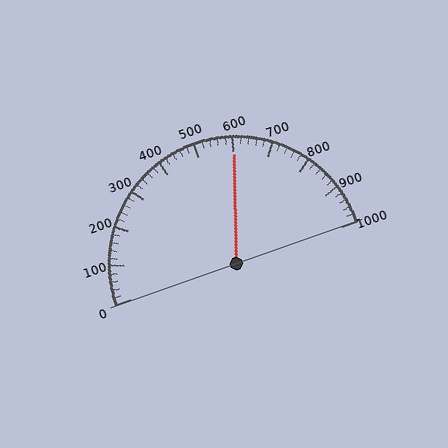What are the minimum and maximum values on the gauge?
The gauge ranges from 0 to 1000.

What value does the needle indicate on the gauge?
The needle indicates approximately 600.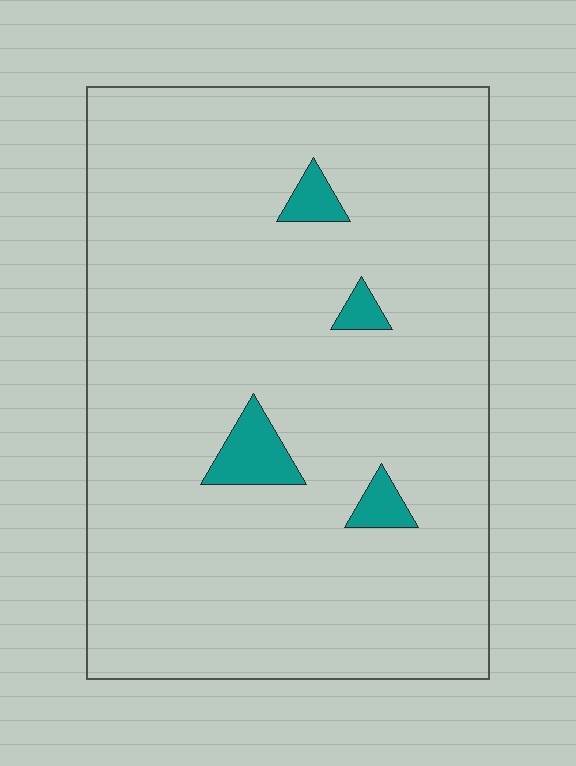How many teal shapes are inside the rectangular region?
4.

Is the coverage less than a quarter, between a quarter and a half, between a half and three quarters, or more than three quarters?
Less than a quarter.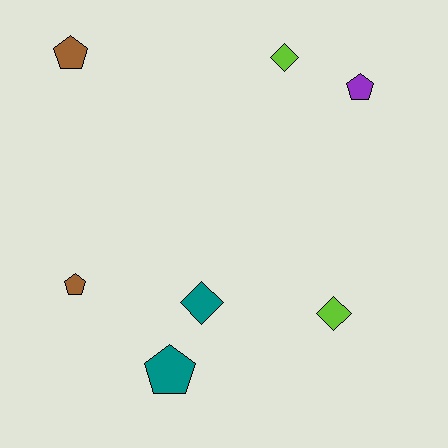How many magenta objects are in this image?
There are no magenta objects.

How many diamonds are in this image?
There are 3 diamonds.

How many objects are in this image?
There are 7 objects.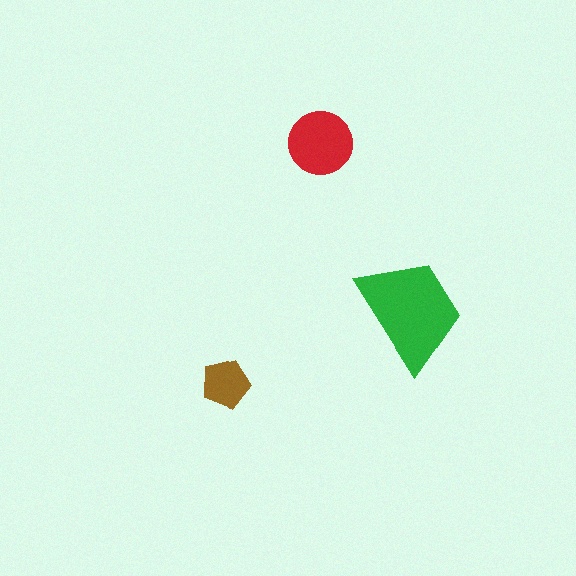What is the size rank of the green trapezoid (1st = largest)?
1st.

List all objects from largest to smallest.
The green trapezoid, the red circle, the brown pentagon.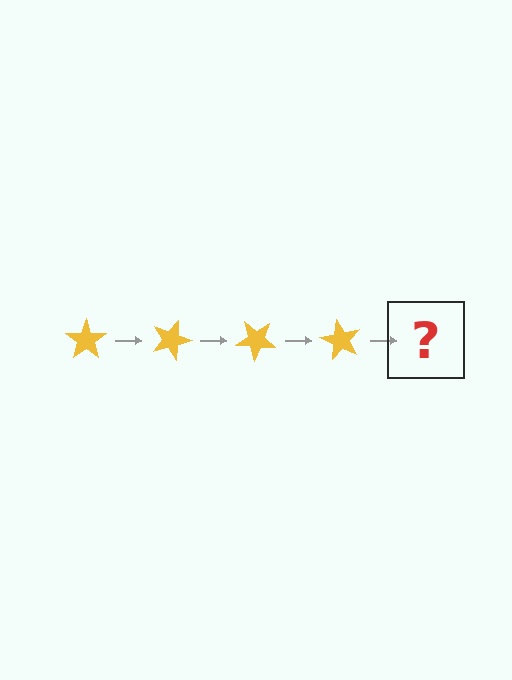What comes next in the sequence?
The next element should be a yellow star rotated 80 degrees.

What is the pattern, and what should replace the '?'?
The pattern is that the star rotates 20 degrees each step. The '?' should be a yellow star rotated 80 degrees.